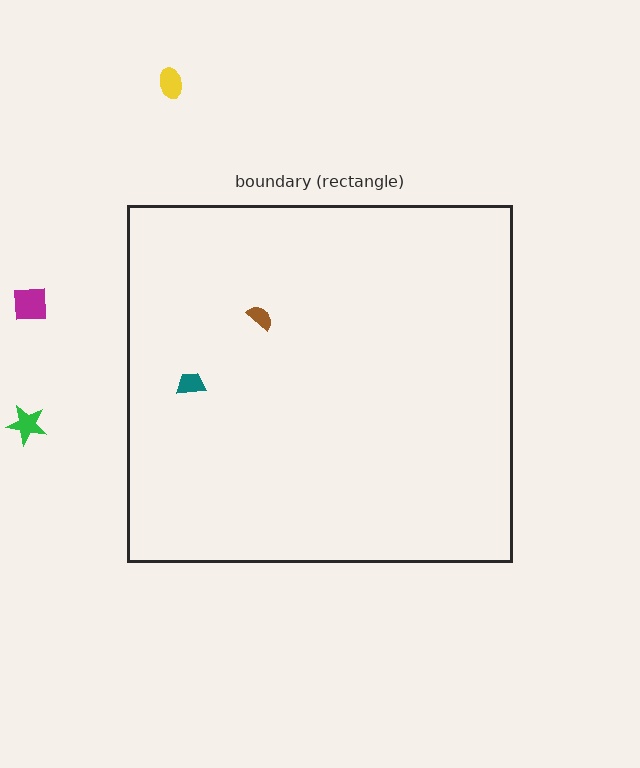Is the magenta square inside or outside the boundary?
Outside.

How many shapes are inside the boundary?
2 inside, 3 outside.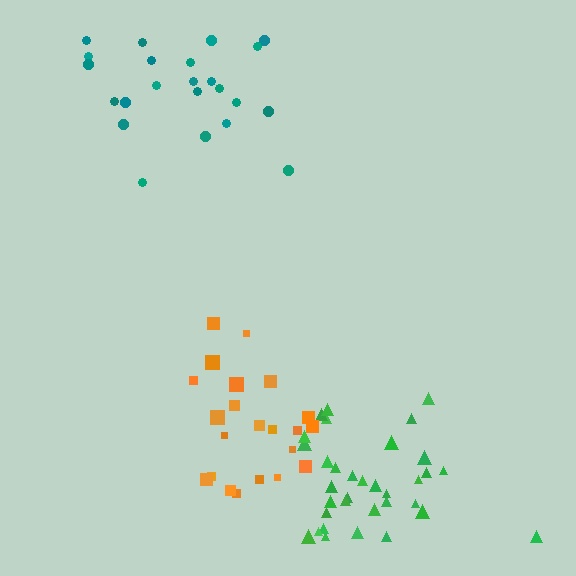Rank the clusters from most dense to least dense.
green, orange, teal.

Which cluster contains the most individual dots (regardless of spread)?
Green (34).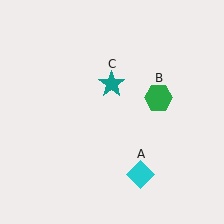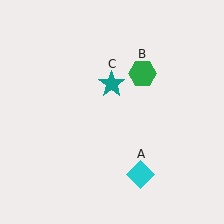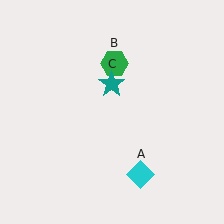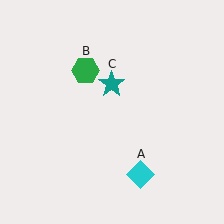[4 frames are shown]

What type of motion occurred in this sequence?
The green hexagon (object B) rotated counterclockwise around the center of the scene.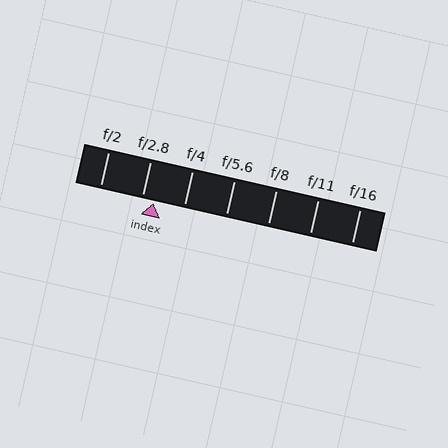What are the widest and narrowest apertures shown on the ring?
The widest aperture shown is f/2 and the narrowest is f/16.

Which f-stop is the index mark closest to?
The index mark is closest to f/2.8.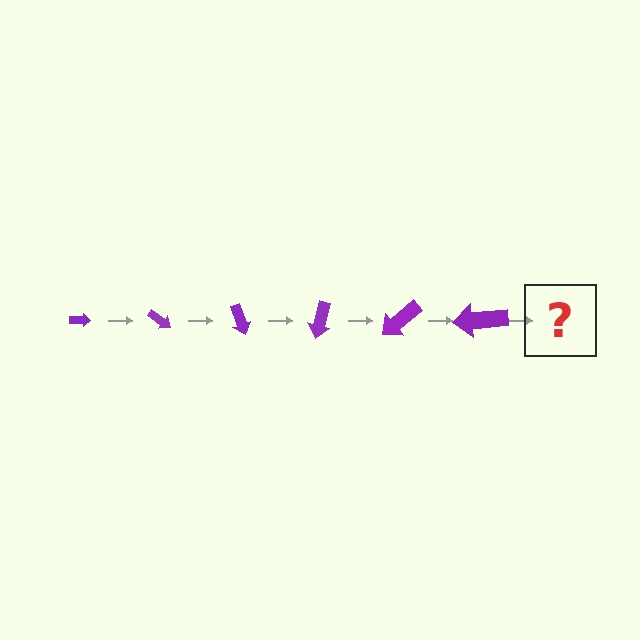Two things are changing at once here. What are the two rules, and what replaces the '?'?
The two rules are that the arrow grows larger each step and it rotates 35 degrees each step. The '?' should be an arrow, larger than the previous one and rotated 210 degrees from the start.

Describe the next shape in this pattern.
It should be an arrow, larger than the previous one and rotated 210 degrees from the start.